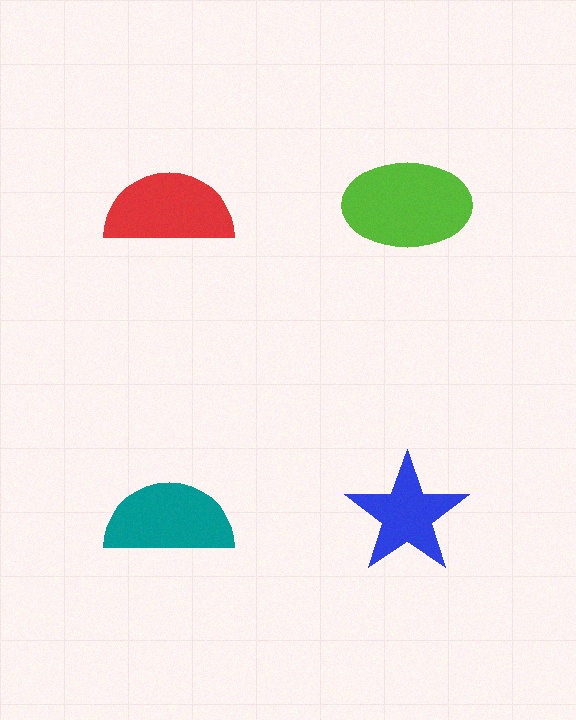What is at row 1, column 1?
A red semicircle.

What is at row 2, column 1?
A teal semicircle.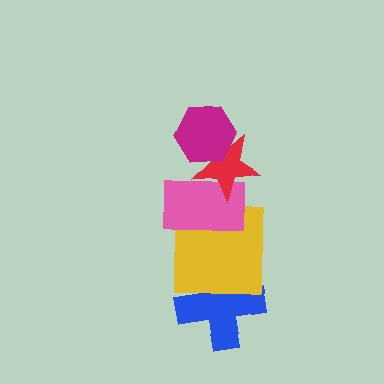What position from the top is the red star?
The red star is 2nd from the top.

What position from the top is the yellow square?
The yellow square is 4th from the top.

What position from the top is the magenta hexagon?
The magenta hexagon is 1st from the top.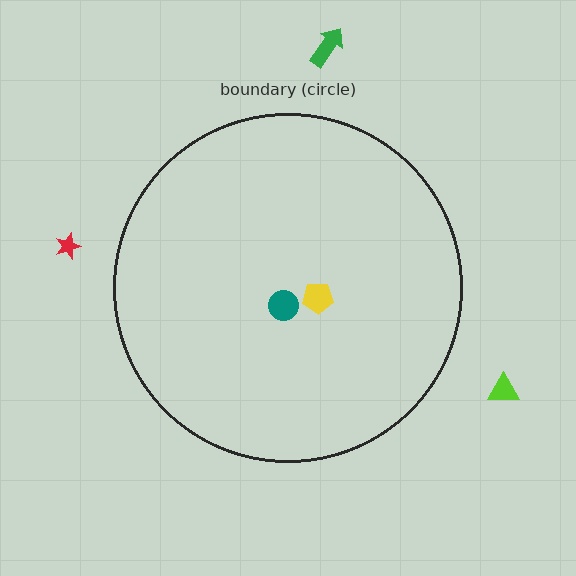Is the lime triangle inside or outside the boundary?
Outside.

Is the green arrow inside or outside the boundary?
Outside.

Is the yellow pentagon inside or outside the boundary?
Inside.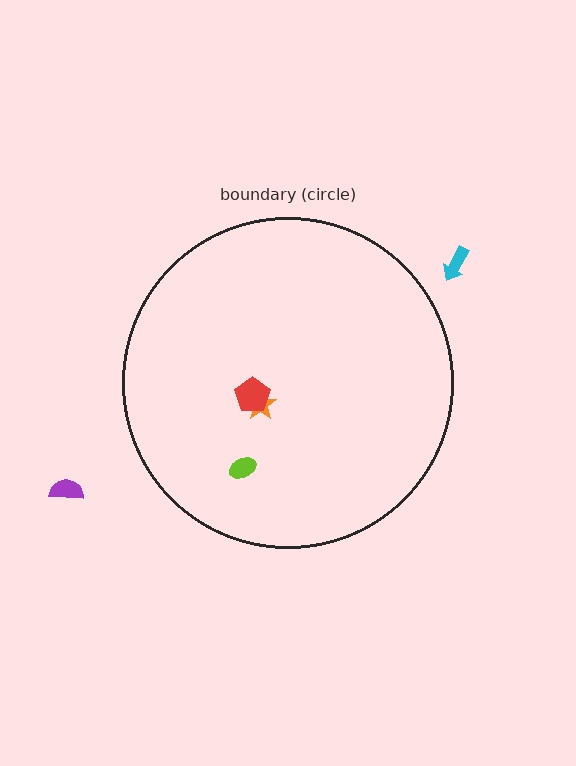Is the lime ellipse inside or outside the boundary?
Inside.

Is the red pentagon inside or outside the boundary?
Inside.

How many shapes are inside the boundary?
3 inside, 2 outside.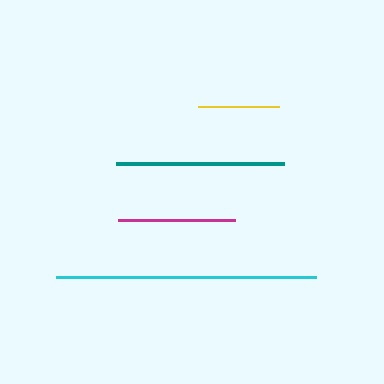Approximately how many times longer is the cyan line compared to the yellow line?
The cyan line is approximately 3.2 times the length of the yellow line.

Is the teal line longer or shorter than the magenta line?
The teal line is longer than the magenta line.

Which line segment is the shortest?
The yellow line is the shortest at approximately 80 pixels.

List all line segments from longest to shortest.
From longest to shortest: cyan, teal, magenta, yellow.